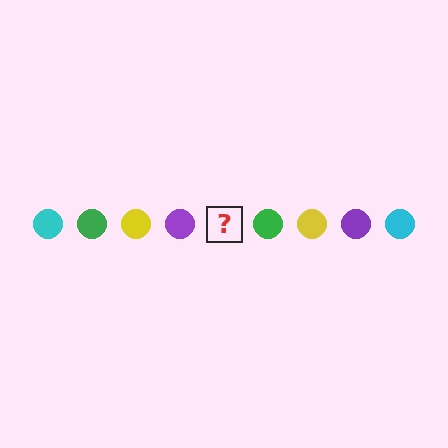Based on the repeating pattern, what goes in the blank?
The blank should be a cyan circle.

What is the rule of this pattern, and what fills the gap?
The rule is that the pattern cycles through cyan, green, yellow, purple circles. The gap should be filled with a cyan circle.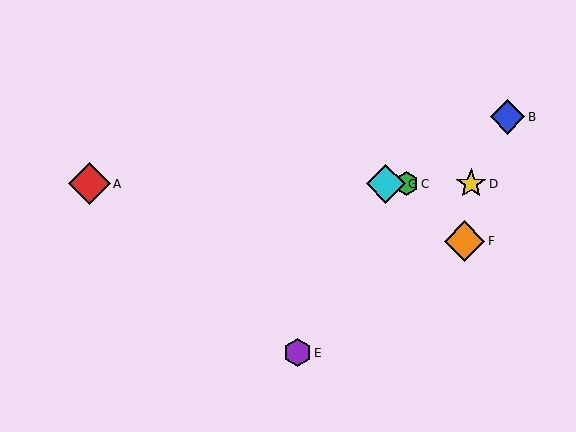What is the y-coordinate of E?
Object E is at y≈353.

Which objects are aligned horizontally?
Objects A, C, D, G are aligned horizontally.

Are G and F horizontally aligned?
No, G is at y≈184 and F is at y≈241.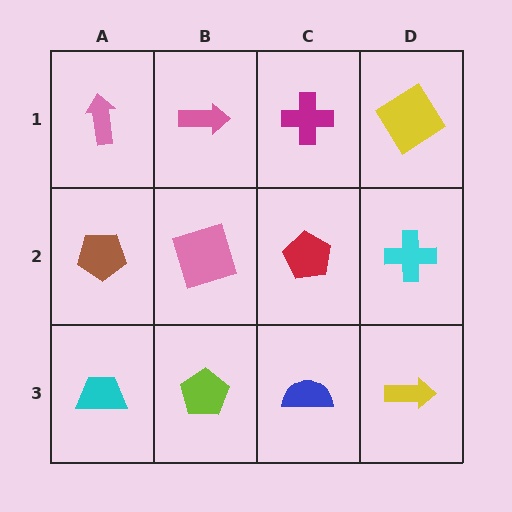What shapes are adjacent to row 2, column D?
A yellow diamond (row 1, column D), a yellow arrow (row 3, column D), a red pentagon (row 2, column C).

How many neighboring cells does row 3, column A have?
2.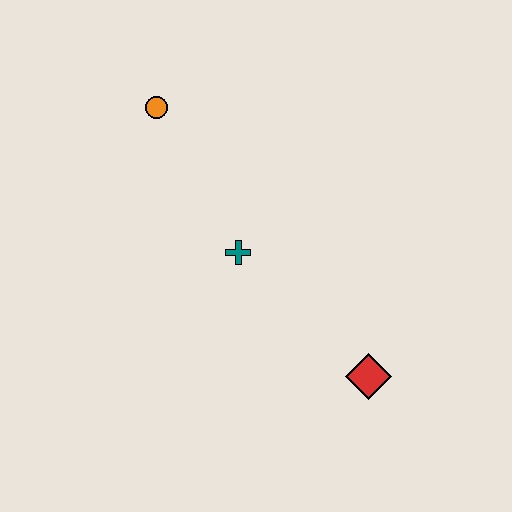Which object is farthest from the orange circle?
The red diamond is farthest from the orange circle.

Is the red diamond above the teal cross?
No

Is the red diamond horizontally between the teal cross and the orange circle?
No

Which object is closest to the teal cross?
The orange circle is closest to the teal cross.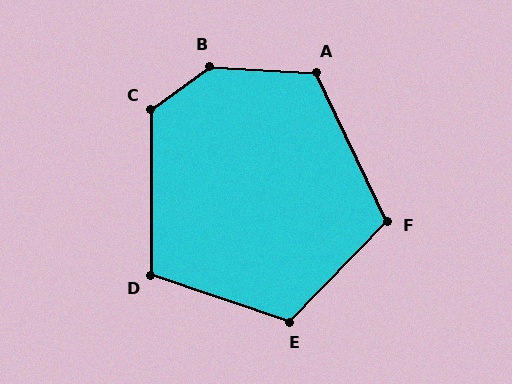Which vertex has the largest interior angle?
B, at approximately 141 degrees.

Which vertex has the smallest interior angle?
D, at approximately 109 degrees.